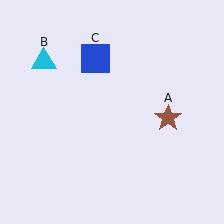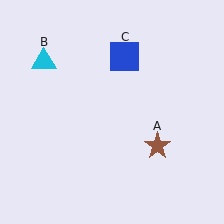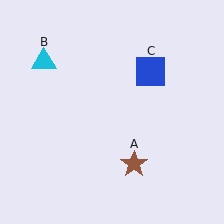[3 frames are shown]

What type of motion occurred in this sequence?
The brown star (object A), blue square (object C) rotated clockwise around the center of the scene.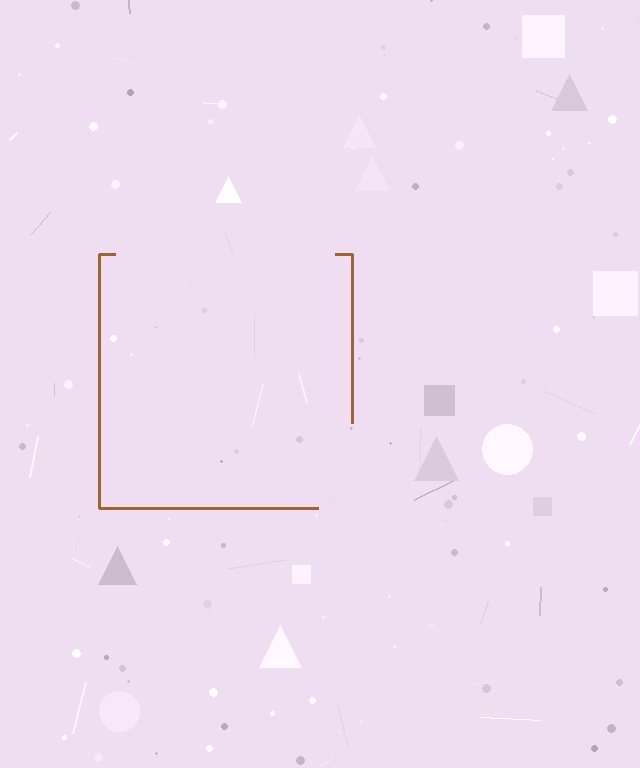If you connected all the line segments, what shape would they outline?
They would outline a square.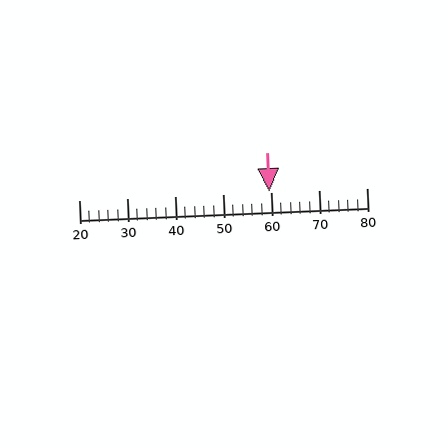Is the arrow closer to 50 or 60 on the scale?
The arrow is closer to 60.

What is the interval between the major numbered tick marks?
The major tick marks are spaced 10 units apart.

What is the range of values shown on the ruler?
The ruler shows values from 20 to 80.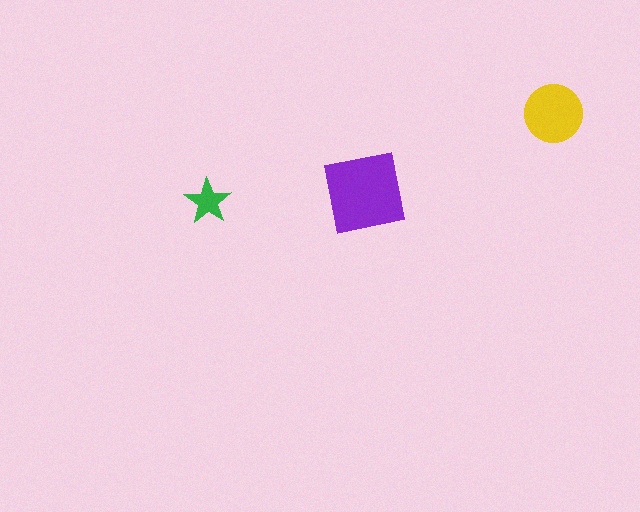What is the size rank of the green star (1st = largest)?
3rd.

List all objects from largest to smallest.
The purple square, the yellow circle, the green star.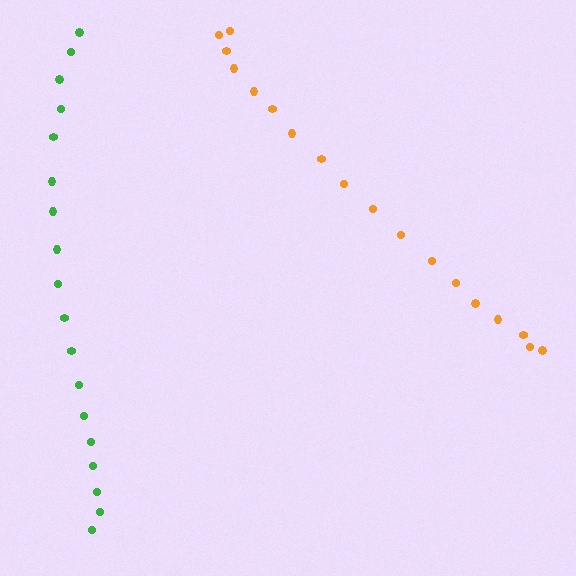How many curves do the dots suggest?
There are 2 distinct paths.